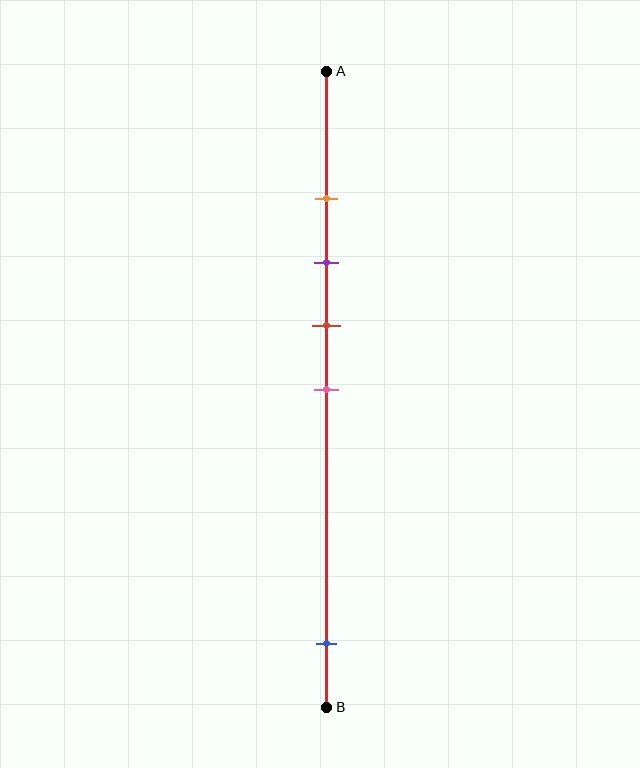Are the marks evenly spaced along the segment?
No, the marks are not evenly spaced.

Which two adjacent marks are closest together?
The orange and purple marks are the closest adjacent pair.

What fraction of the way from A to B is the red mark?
The red mark is approximately 40% (0.4) of the way from A to B.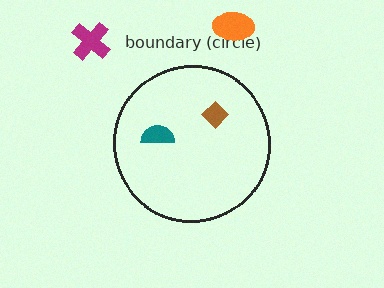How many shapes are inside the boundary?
2 inside, 2 outside.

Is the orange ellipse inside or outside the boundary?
Outside.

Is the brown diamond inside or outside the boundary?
Inside.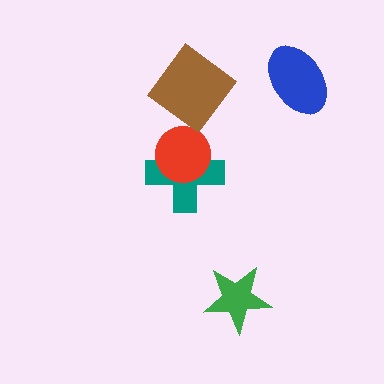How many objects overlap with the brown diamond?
0 objects overlap with the brown diamond.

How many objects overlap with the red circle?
1 object overlaps with the red circle.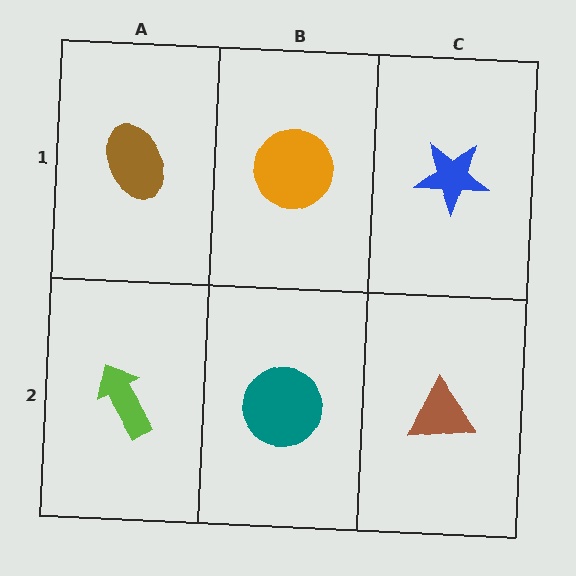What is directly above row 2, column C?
A blue star.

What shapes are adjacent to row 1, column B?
A teal circle (row 2, column B), a brown ellipse (row 1, column A), a blue star (row 1, column C).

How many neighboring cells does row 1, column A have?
2.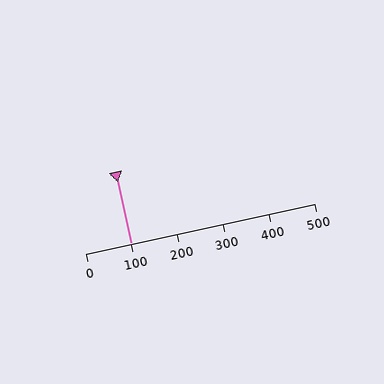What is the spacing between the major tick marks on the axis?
The major ticks are spaced 100 apart.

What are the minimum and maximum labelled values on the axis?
The axis runs from 0 to 500.